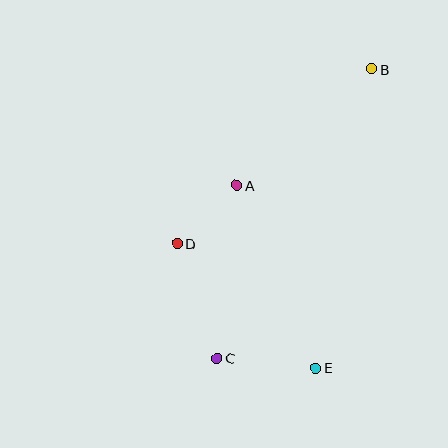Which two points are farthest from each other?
Points B and C are farthest from each other.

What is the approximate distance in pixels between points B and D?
The distance between B and D is approximately 261 pixels.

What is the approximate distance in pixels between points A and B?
The distance between A and B is approximately 178 pixels.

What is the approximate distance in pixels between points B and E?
The distance between B and E is approximately 304 pixels.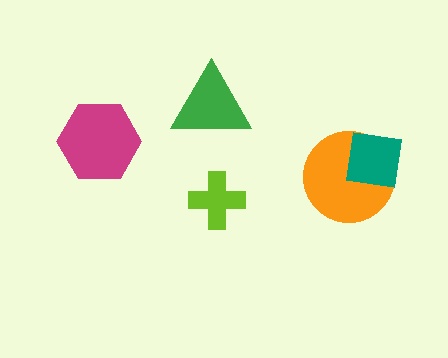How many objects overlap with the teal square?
1 object overlaps with the teal square.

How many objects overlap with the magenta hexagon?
0 objects overlap with the magenta hexagon.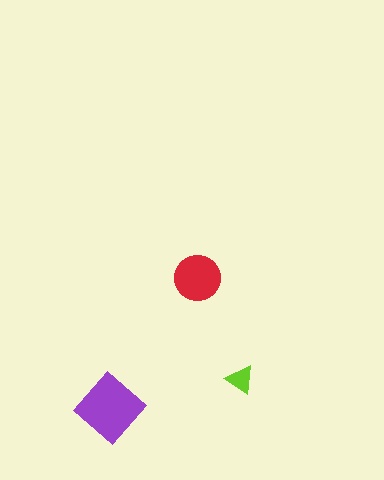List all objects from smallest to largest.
The lime triangle, the red circle, the purple diamond.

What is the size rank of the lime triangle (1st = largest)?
3rd.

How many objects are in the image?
There are 3 objects in the image.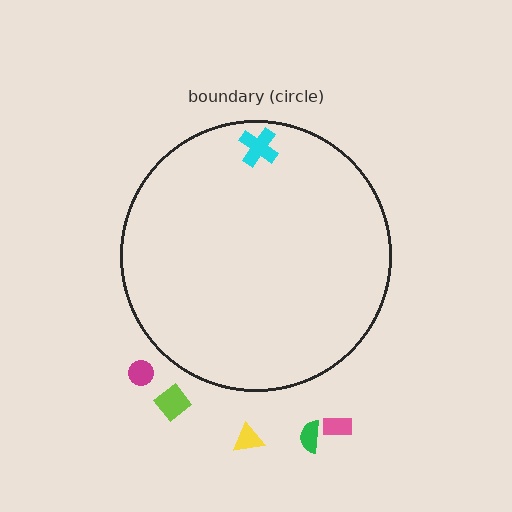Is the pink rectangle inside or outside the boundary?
Outside.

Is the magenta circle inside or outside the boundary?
Outside.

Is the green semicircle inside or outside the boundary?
Outside.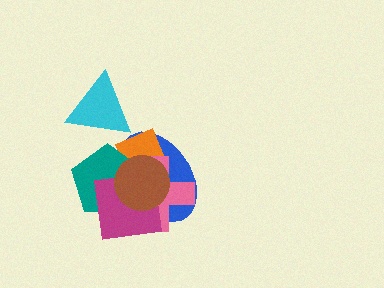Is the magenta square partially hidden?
Yes, it is partially covered by another shape.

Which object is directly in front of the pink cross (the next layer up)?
The teal pentagon is directly in front of the pink cross.